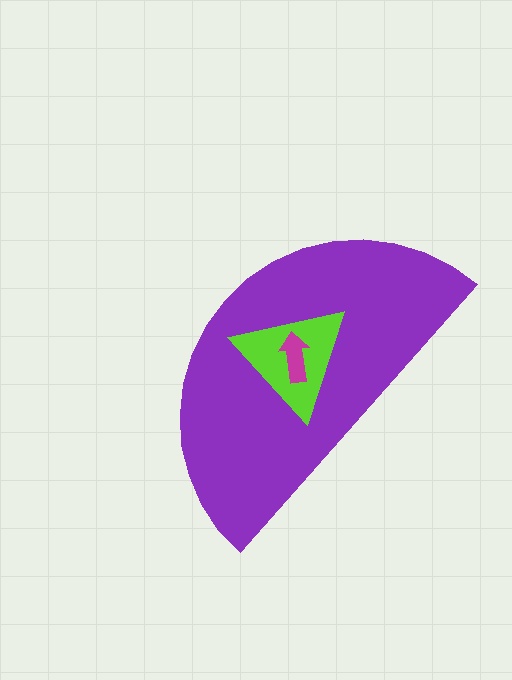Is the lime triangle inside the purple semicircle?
Yes.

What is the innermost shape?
The magenta arrow.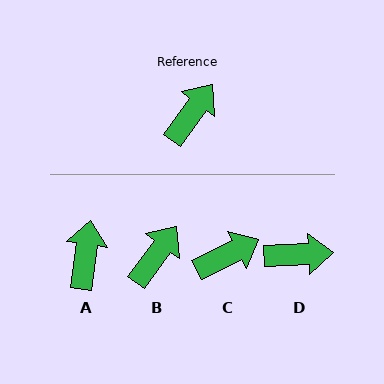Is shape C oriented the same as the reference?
No, it is off by about 28 degrees.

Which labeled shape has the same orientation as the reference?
B.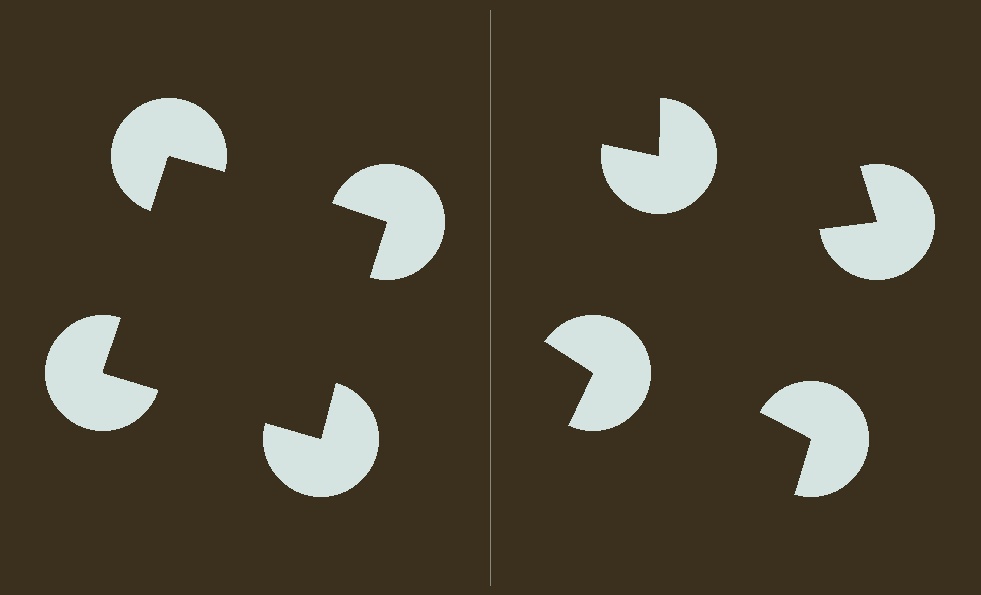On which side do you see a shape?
An illusory square appears on the left side. On the right side the wedge cuts are rotated, so no coherent shape forms.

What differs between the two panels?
The pac-man discs are positioned identically on both sides; only the wedge orientations differ. On the left they align to a square; on the right they are misaligned.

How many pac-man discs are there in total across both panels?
8 — 4 on each side.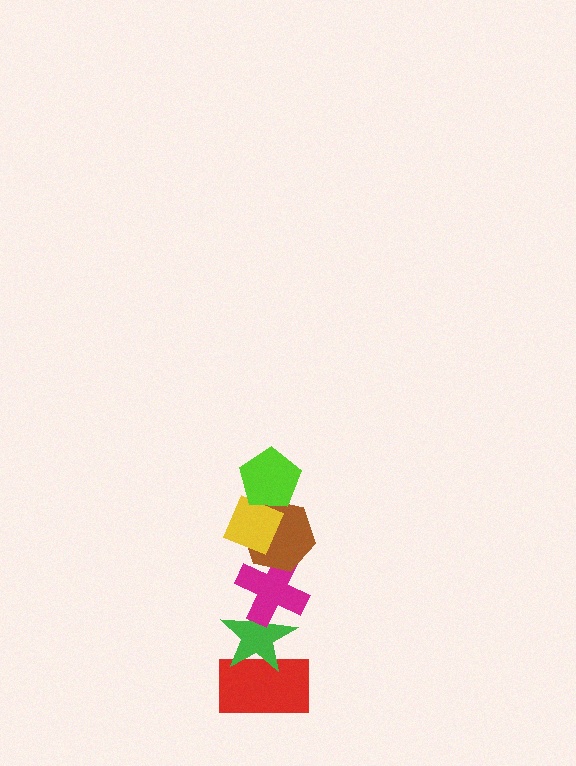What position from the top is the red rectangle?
The red rectangle is 6th from the top.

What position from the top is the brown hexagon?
The brown hexagon is 3rd from the top.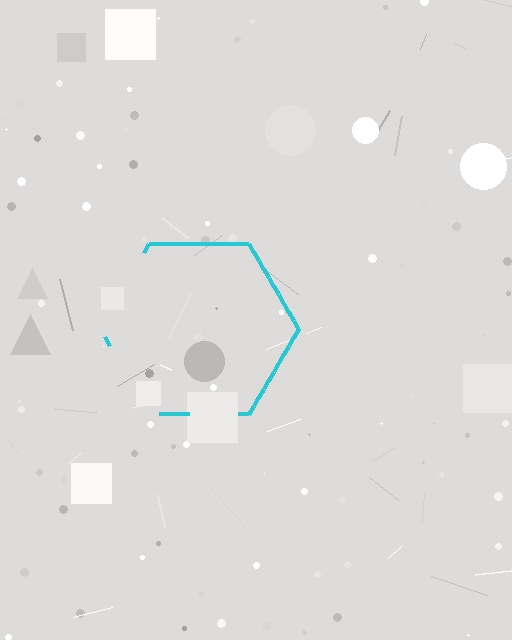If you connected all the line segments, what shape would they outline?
They would outline a hexagon.